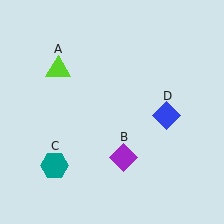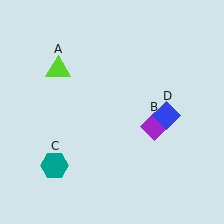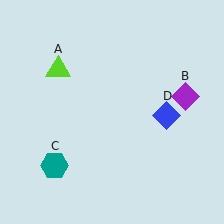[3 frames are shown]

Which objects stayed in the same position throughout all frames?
Lime triangle (object A) and teal hexagon (object C) and blue diamond (object D) remained stationary.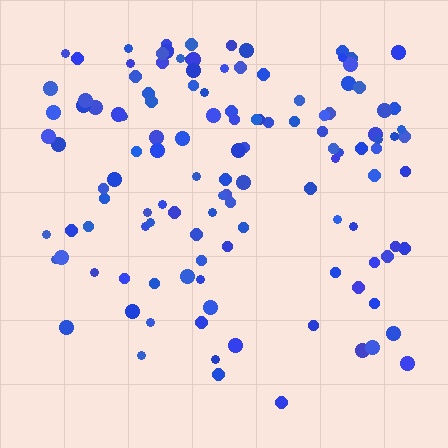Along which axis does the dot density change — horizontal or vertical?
Vertical.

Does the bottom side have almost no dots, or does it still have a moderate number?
Still a moderate number, just noticeably fewer than the top.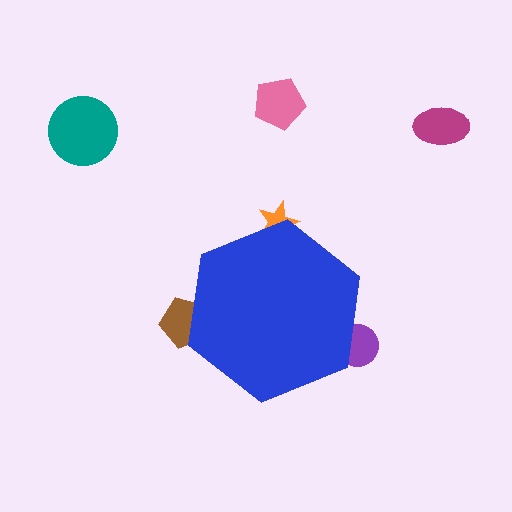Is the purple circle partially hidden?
Yes, the purple circle is partially hidden behind the blue hexagon.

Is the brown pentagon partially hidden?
Yes, the brown pentagon is partially hidden behind the blue hexagon.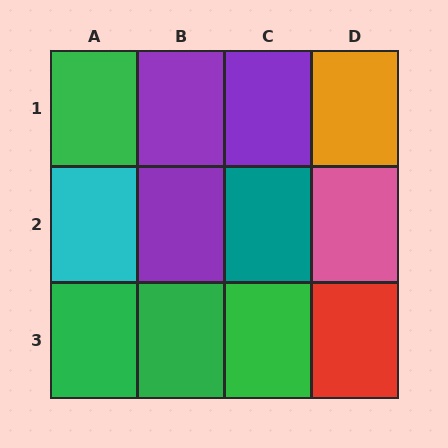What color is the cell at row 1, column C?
Purple.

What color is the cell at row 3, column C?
Green.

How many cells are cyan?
1 cell is cyan.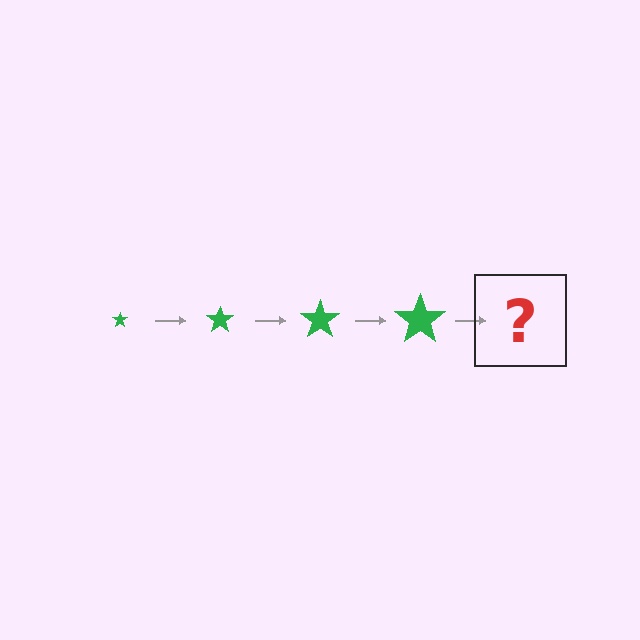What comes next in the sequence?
The next element should be a green star, larger than the previous one.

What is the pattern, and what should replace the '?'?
The pattern is that the star gets progressively larger each step. The '?' should be a green star, larger than the previous one.